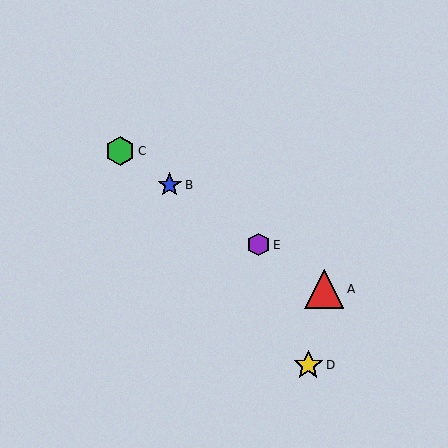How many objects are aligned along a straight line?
4 objects (A, B, C, E) are aligned along a straight line.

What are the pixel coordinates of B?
Object B is at (170, 185).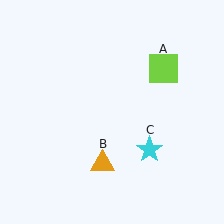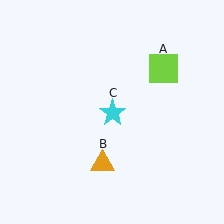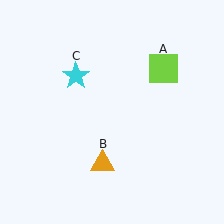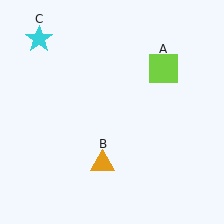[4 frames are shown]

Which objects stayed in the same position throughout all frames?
Lime square (object A) and orange triangle (object B) remained stationary.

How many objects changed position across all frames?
1 object changed position: cyan star (object C).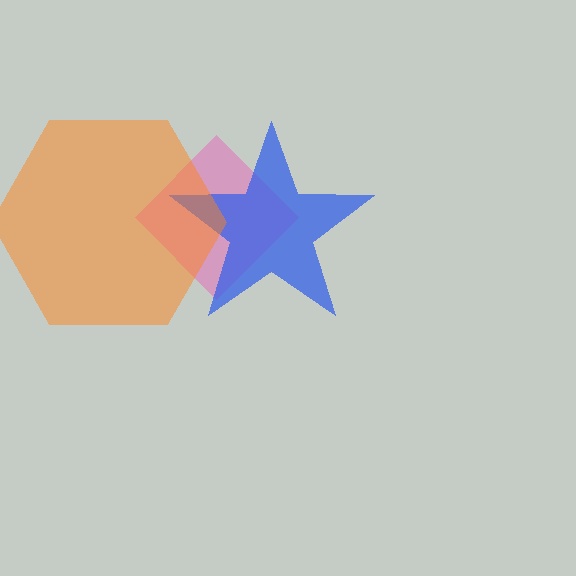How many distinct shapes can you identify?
There are 3 distinct shapes: a pink diamond, a blue star, an orange hexagon.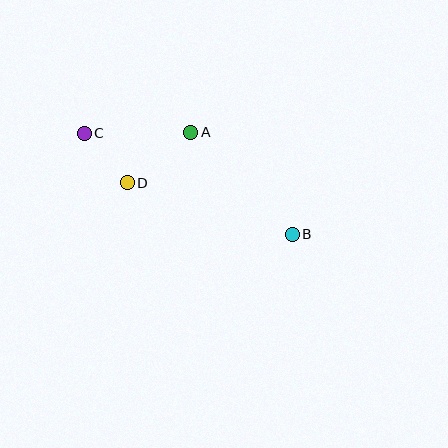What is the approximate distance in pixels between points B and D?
The distance between B and D is approximately 173 pixels.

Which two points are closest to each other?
Points C and D are closest to each other.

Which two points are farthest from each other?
Points B and C are farthest from each other.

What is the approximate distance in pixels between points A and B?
The distance between A and B is approximately 144 pixels.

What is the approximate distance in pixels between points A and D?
The distance between A and D is approximately 81 pixels.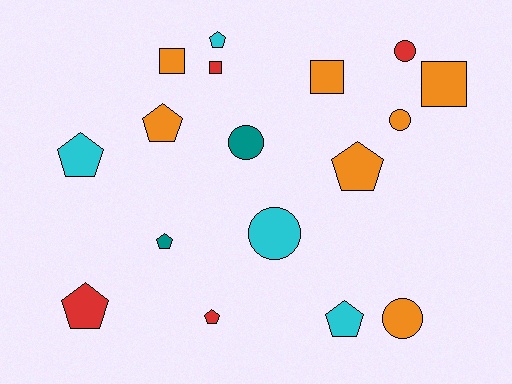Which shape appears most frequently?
Pentagon, with 8 objects.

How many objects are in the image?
There are 17 objects.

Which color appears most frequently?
Orange, with 7 objects.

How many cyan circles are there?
There is 1 cyan circle.